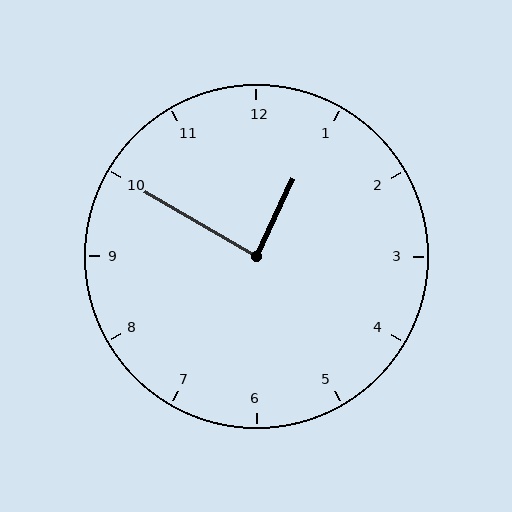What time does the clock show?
12:50.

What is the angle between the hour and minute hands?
Approximately 85 degrees.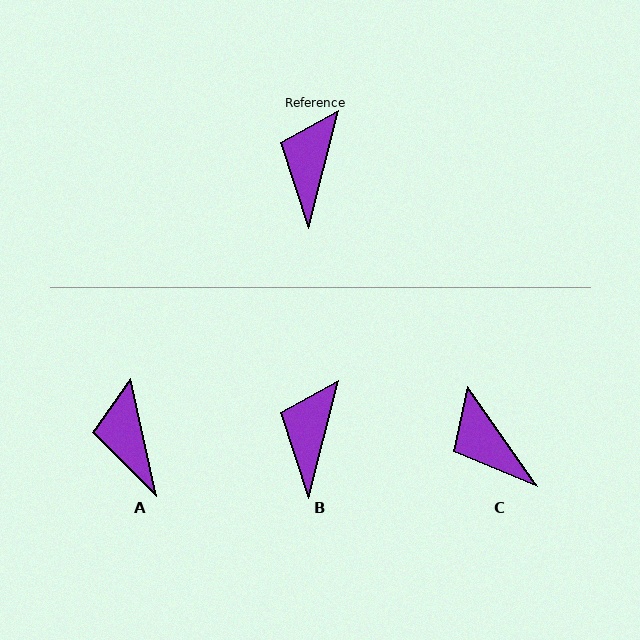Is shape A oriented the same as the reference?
No, it is off by about 26 degrees.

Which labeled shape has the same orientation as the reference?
B.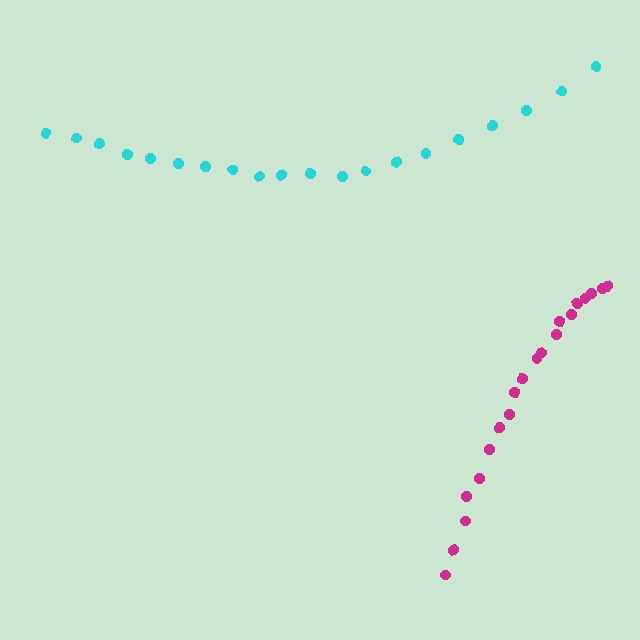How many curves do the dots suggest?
There are 2 distinct paths.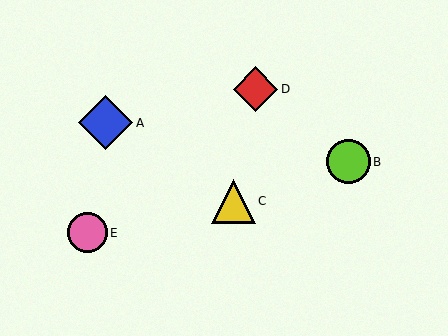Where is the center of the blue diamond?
The center of the blue diamond is at (106, 123).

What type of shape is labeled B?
Shape B is a lime circle.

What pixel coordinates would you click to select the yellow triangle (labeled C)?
Click at (233, 201) to select the yellow triangle C.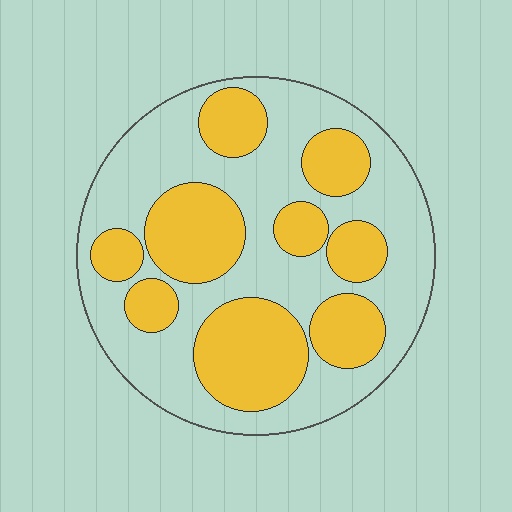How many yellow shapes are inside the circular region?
9.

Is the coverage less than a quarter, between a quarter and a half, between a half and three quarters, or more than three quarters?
Between a quarter and a half.